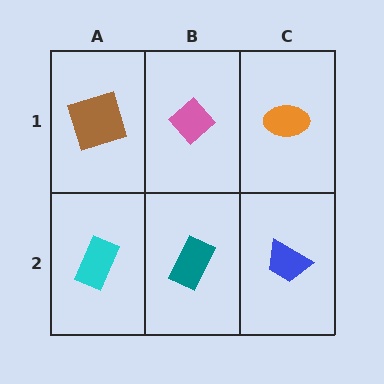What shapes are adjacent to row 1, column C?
A blue trapezoid (row 2, column C), a pink diamond (row 1, column B).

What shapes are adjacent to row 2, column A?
A brown square (row 1, column A), a teal rectangle (row 2, column B).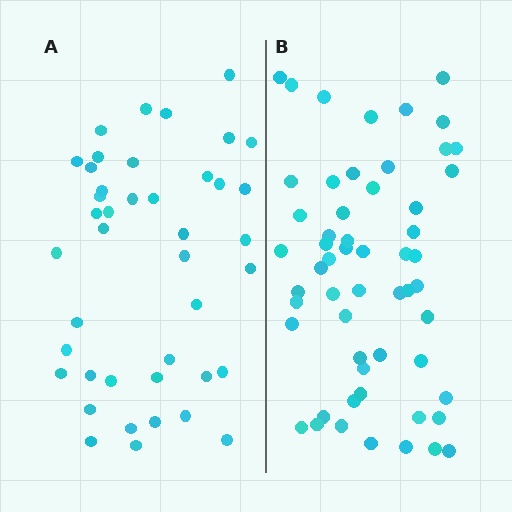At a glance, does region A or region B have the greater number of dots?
Region B (the right region) has more dots.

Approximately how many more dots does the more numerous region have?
Region B has approximately 15 more dots than region A.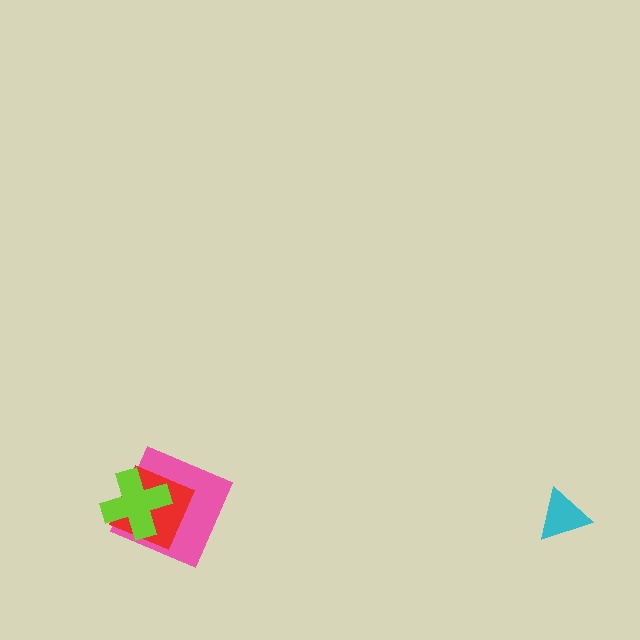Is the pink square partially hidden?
Yes, it is partially covered by another shape.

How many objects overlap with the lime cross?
2 objects overlap with the lime cross.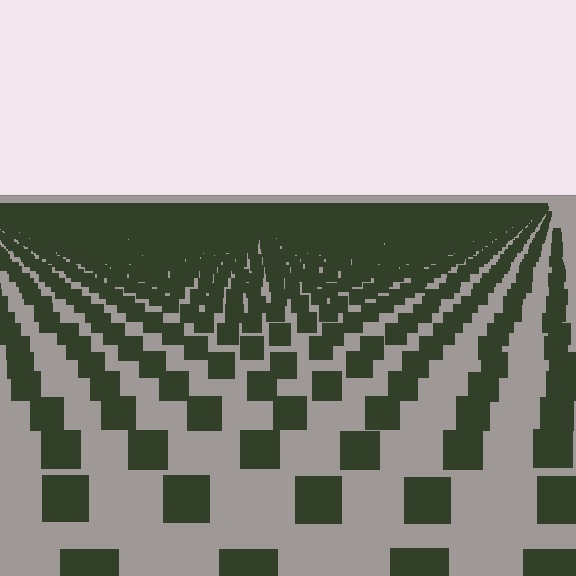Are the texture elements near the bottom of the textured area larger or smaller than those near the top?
Larger. Near the bottom, elements are closer to the viewer and appear at a bigger on-screen size.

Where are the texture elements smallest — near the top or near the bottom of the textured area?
Near the top.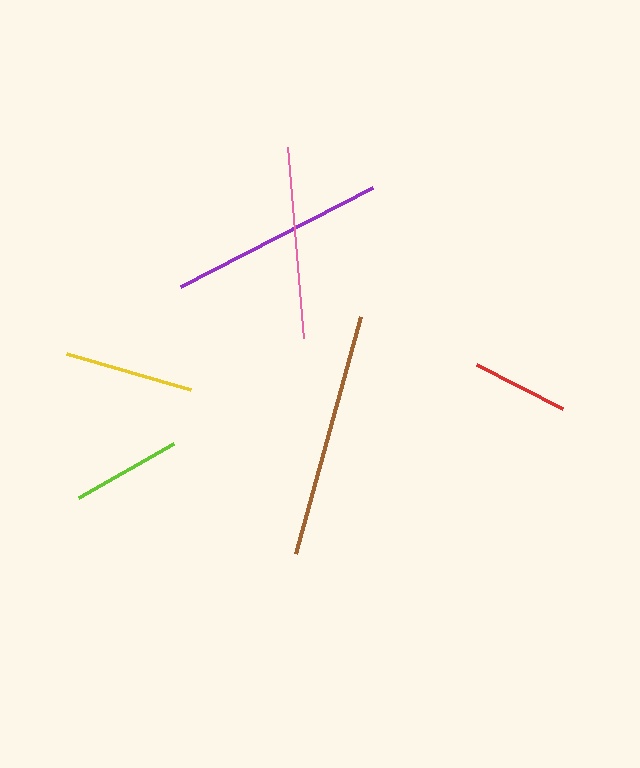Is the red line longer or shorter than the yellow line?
The yellow line is longer than the red line.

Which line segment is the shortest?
The red line is the shortest at approximately 97 pixels.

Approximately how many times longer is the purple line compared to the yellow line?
The purple line is approximately 1.7 times the length of the yellow line.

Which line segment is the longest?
The brown line is the longest at approximately 245 pixels.